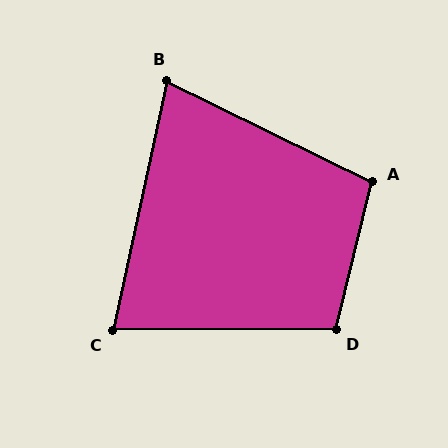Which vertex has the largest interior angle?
D, at approximately 104 degrees.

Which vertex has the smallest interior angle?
B, at approximately 76 degrees.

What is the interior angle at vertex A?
Approximately 102 degrees (obtuse).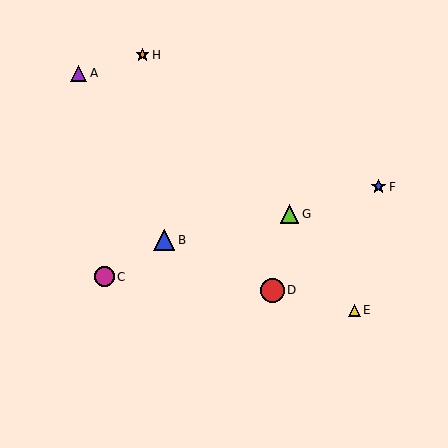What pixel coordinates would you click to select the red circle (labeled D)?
Click at (272, 290) to select the red circle D.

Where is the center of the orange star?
The center of the orange star is at (143, 55).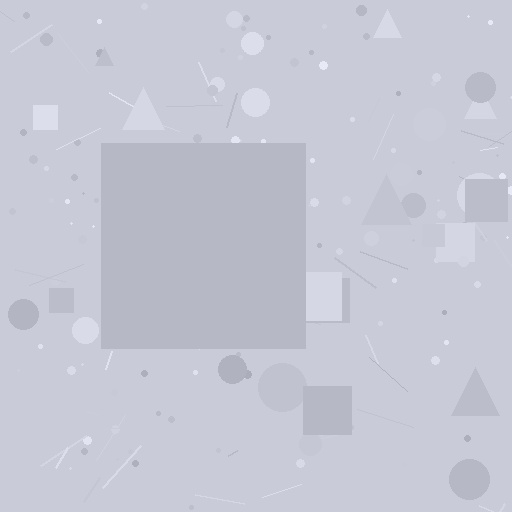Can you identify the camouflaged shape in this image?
The camouflaged shape is a square.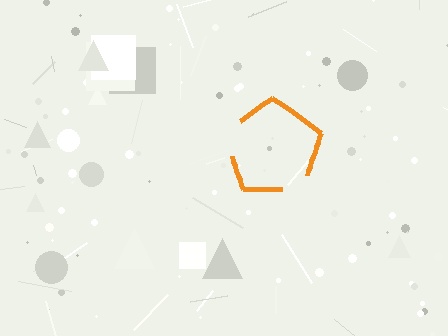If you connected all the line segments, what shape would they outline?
They would outline a pentagon.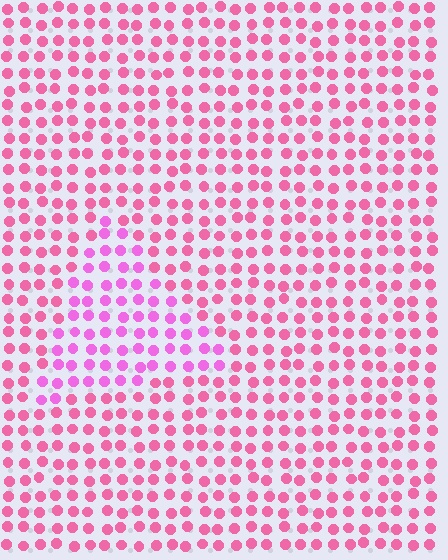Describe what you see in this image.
The image is filled with small pink elements in a uniform arrangement. A triangle-shaped region is visible where the elements are tinted to a slightly different hue, forming a subtle color boundary.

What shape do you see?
I see a triangle.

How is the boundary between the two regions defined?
The boundary is defined purely by a slight shift in hue (about 26 degrees). Spacing, size, and orientation are identical on both sides.